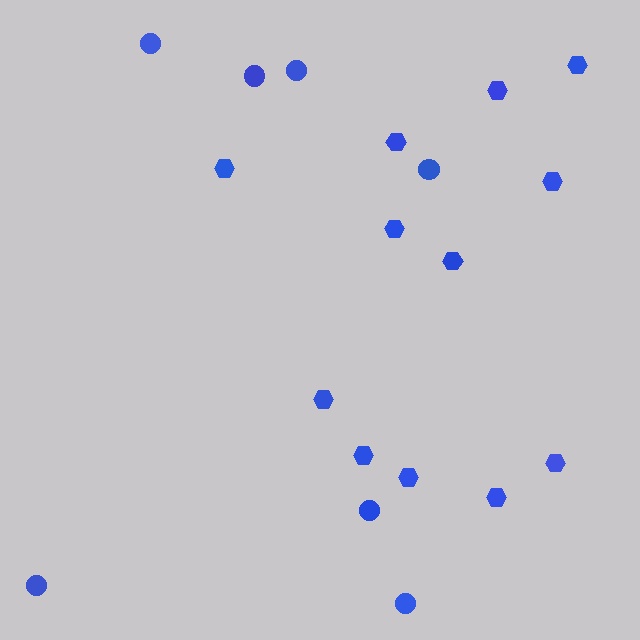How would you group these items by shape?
There are 2 groups: one group of hexagons (12) and one group of circles (7).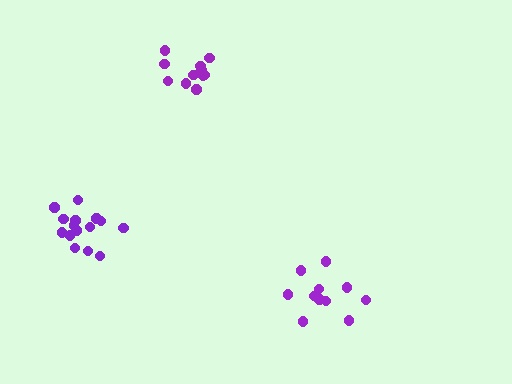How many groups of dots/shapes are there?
There are 3 groups.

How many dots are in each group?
Group 1: 15 dots, Group 2: 11 dots, Group 3: 11 dots (37 total).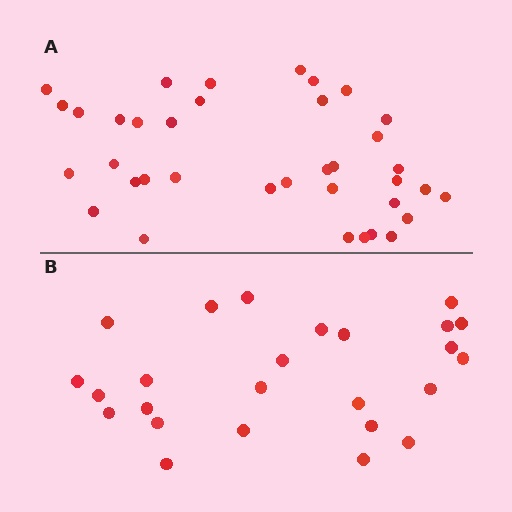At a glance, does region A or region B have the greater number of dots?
Region A (the top region) has more dots.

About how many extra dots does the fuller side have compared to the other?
Region A has roughly 12 or so more dots than region B.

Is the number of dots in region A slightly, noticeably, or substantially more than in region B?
Region A has substantially more. The ratio is roughly 1.5 to 1.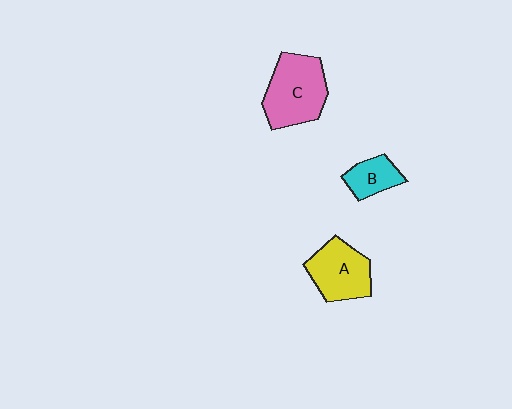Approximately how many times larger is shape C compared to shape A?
Approximately 1.2 times.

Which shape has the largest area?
Shape C (pink).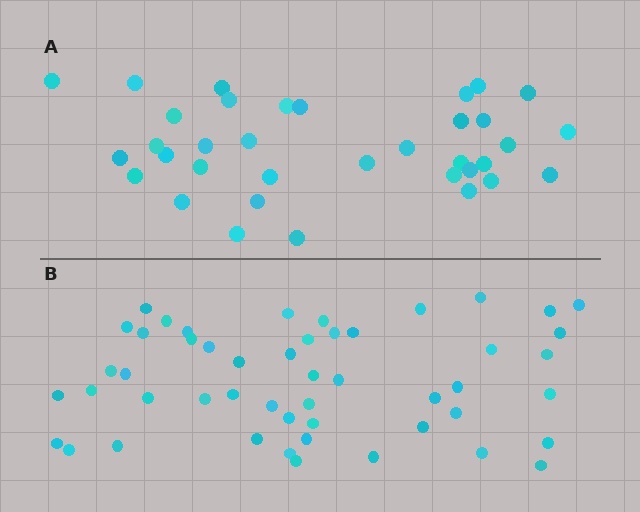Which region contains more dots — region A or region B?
Region B (the bottom region) has more dots.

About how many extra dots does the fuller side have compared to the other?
Region B has approximately 15 more dots than region A.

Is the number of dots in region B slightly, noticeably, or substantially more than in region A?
Region B has noticeably more, but not dramatically so. The ratio is roughly 1.4 to 1.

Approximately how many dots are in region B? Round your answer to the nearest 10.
About 50 dots.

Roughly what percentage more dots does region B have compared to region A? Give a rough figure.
About 45% more.